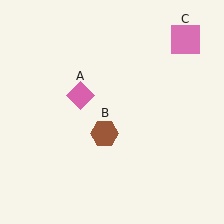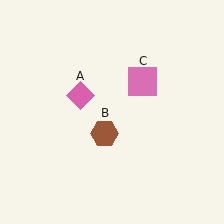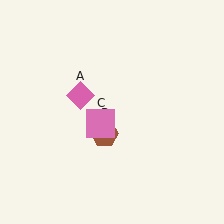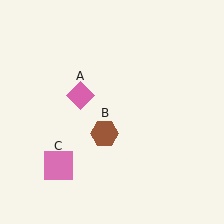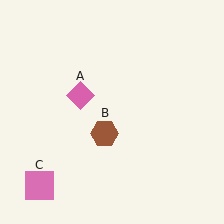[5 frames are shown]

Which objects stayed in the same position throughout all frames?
Pink diamond (object A) and brown hexagon (object B) remained stationary.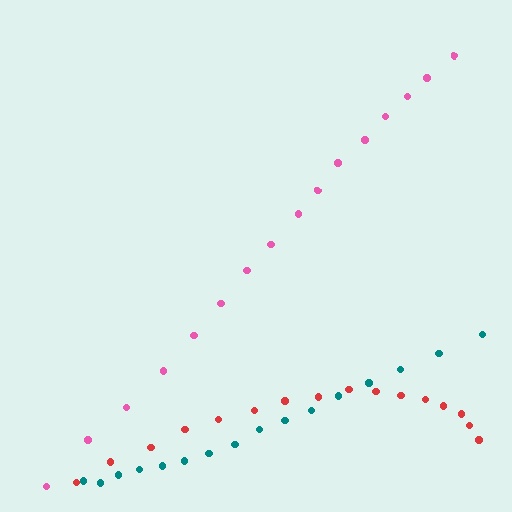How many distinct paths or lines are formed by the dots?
There are 3 distinct paths.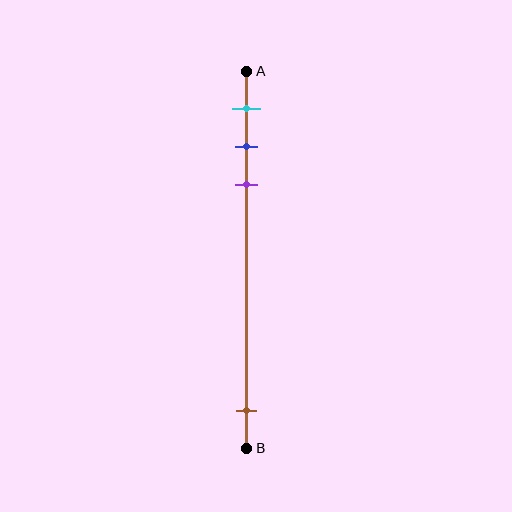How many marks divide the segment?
There are 4 marks dividing the segment.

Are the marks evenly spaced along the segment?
No, the marks are not evenly spaced.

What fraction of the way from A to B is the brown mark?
The brown mark is approximately 90% (0.9) of the way from A to B.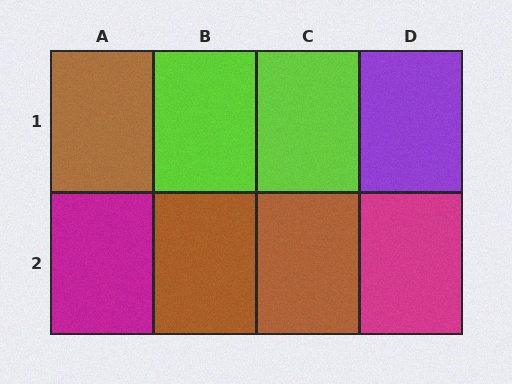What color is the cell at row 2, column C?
Brown.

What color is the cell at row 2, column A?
Magenta.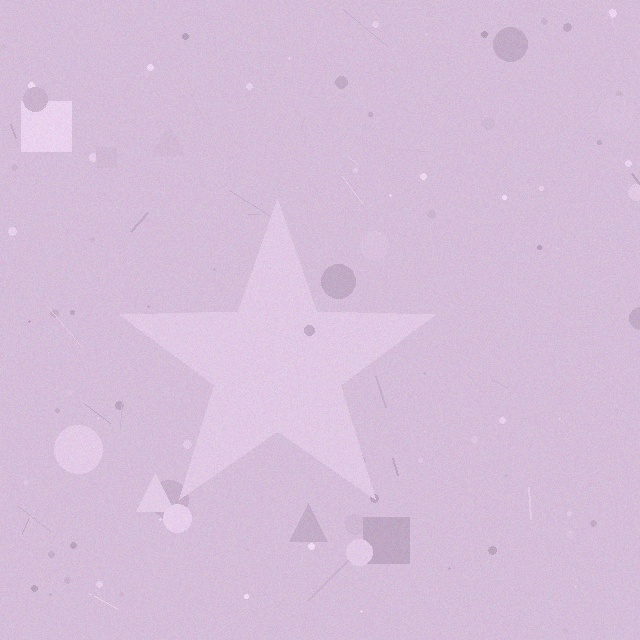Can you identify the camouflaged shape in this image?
The camouflaged shape is a star.